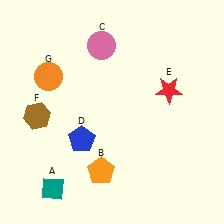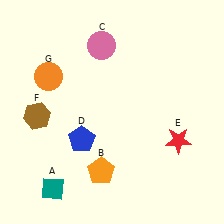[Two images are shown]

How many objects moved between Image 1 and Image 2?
1 object moved between the two images.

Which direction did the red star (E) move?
The red star (E) moved down.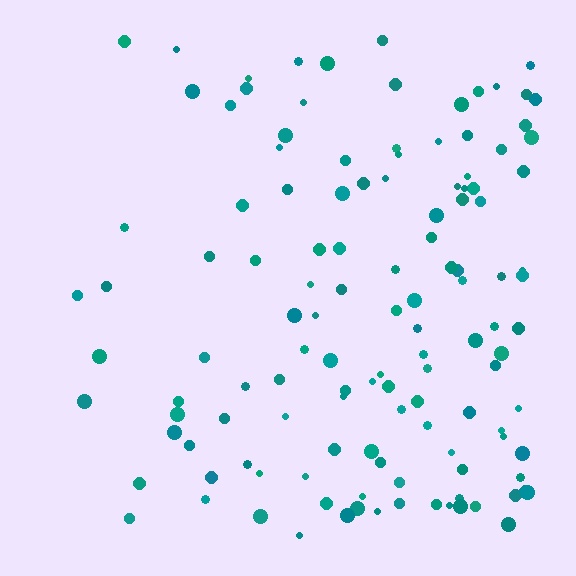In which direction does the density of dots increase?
From left to right, with the right side densest.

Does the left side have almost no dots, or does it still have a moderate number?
Still a moderate number, just noticeably fewer than the right.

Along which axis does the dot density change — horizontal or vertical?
Horizontal.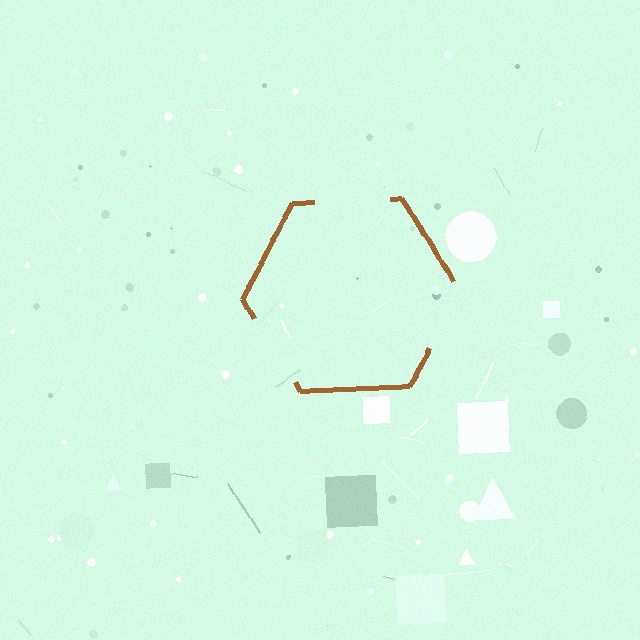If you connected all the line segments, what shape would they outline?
They would outline a hexagon.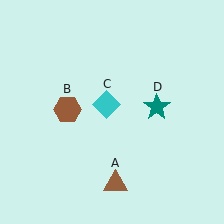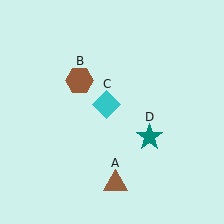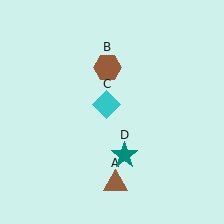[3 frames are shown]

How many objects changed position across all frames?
2 objects changed position: brown hexagon (object B), teal star (object D).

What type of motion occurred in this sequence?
The brown hexagon (object B), teal star (object D) rotated clockwise around the center of the scene.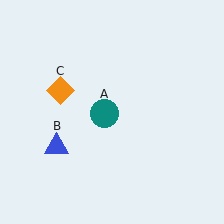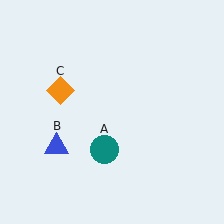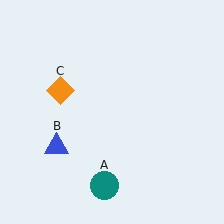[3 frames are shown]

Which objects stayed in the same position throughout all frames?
Blue triangle (object B) and orange diamond (object C) remained stationary.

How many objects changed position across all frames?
1 object changed position: teal circle (object A).